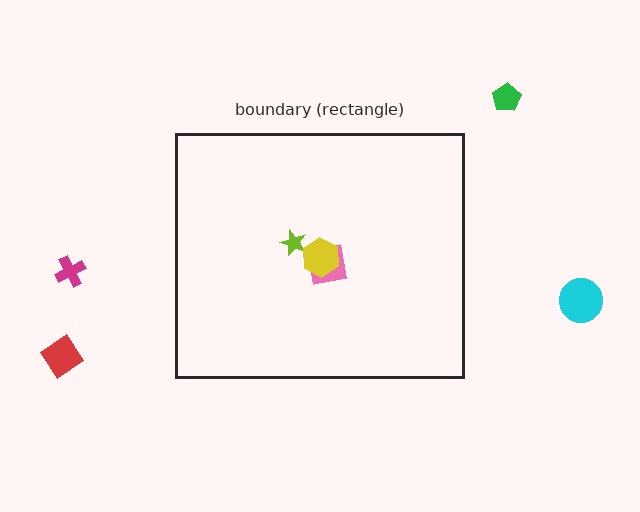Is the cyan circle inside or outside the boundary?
Outside.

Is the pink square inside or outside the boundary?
Inside.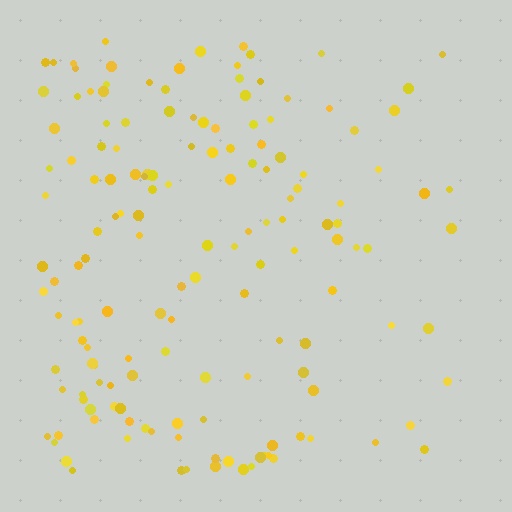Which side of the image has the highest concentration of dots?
The left.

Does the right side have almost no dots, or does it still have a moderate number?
Still a moderate number, just noticeably fewer than the left.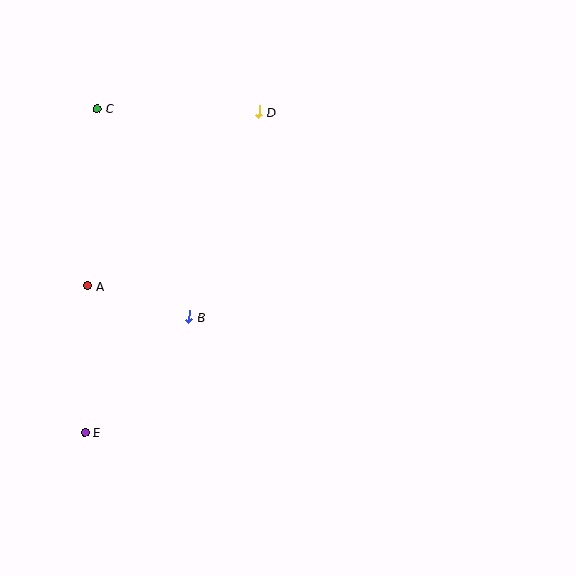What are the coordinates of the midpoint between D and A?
The midpoint between D and A is at (173, 199).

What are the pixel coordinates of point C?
Point C is at (97, 109).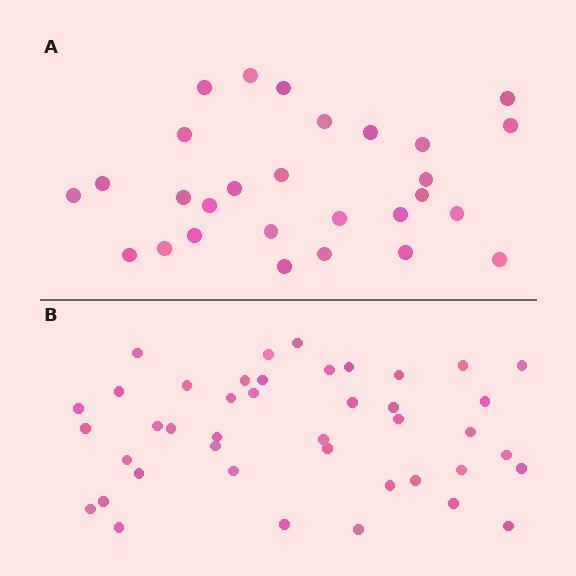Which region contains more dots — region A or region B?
Region B (the bottom region) has more dots.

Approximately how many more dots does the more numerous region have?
Region B has approximately 15 more dots than region A.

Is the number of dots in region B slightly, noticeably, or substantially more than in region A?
Region B has substantially more. The ratio is roughly 1.5 to 1.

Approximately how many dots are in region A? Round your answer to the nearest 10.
About 30 dots. (The exact count is 28, which rounds to 30.)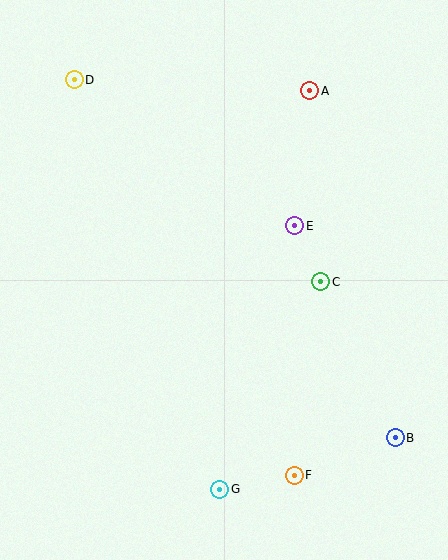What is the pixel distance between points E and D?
The distance between E and D is 264 pixels.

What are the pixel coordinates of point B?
Point B is at (395, 438).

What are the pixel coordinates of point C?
Point C is at (321, 282).